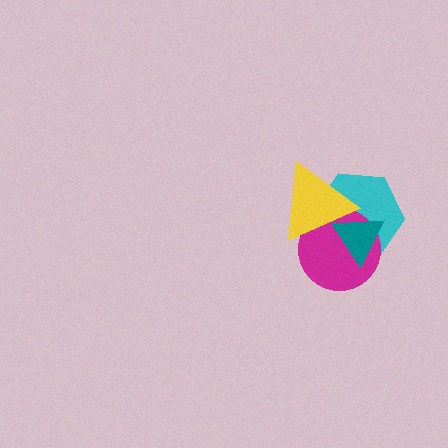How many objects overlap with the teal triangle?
3 objects overlap with the teal triangle.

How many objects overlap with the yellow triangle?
3 objects overlap with the yellow triangle.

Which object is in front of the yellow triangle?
The teal triangle is in front of the yellow triangle.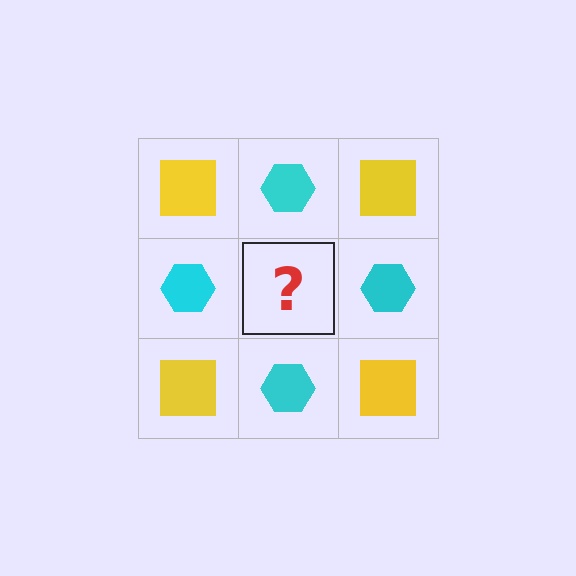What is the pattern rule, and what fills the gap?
The rule is that it alternates yellow square and cyan hexagon in a checkerboard pattern. The gap should be filled with a yellow square.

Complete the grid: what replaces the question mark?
The question mark should be replaced with a yellow square.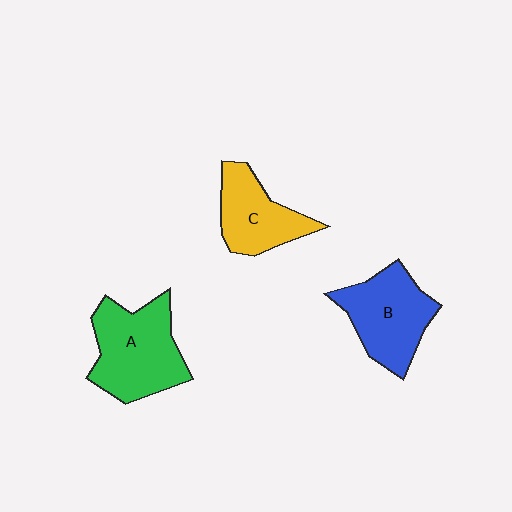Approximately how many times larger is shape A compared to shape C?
Approximately 1.4 times.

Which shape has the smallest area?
Shape C (yellow).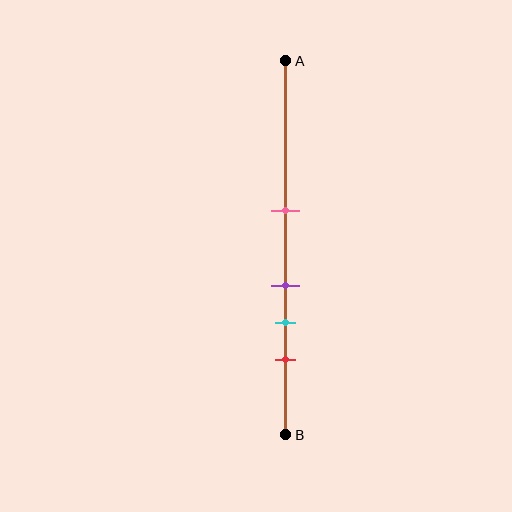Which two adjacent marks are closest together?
The purple and cyan marks are the closest adjacent pair.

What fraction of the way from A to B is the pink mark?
The pink mark is approximately 40% (0.4) of the way from A to B.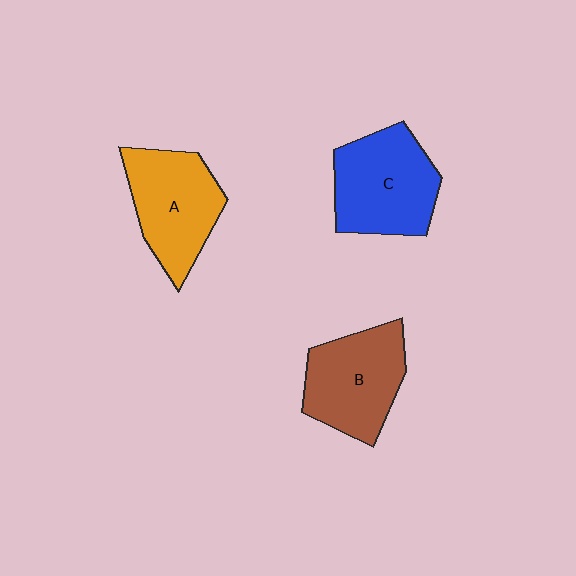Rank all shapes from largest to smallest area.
From largest to smallest: C (blue), A (orange), B (brown).